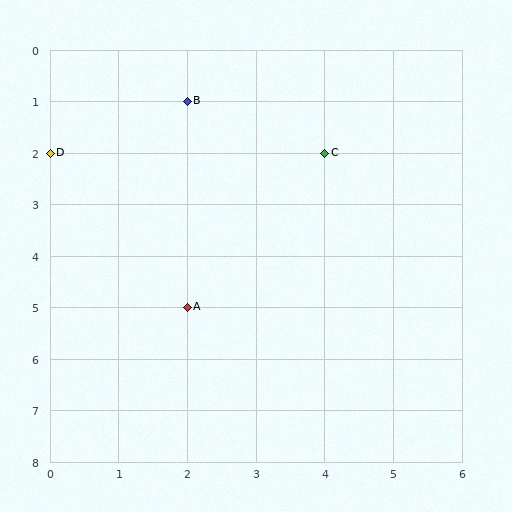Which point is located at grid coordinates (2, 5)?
Point A is at (2, 5).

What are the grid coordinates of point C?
Point C is at grid coordinates (4, 2).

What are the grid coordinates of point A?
Point A is at grid coordinates (2, 5).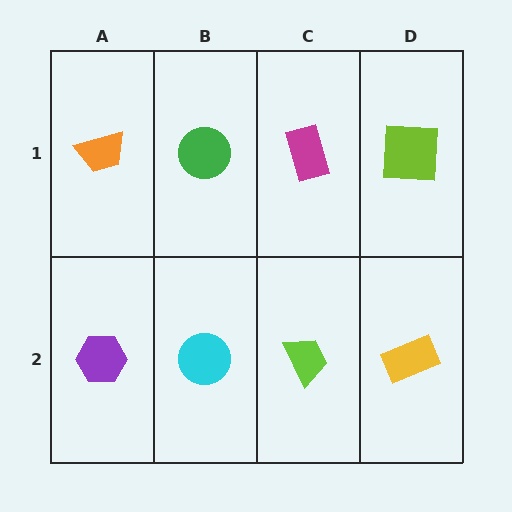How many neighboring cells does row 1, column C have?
3.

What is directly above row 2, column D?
A lime square.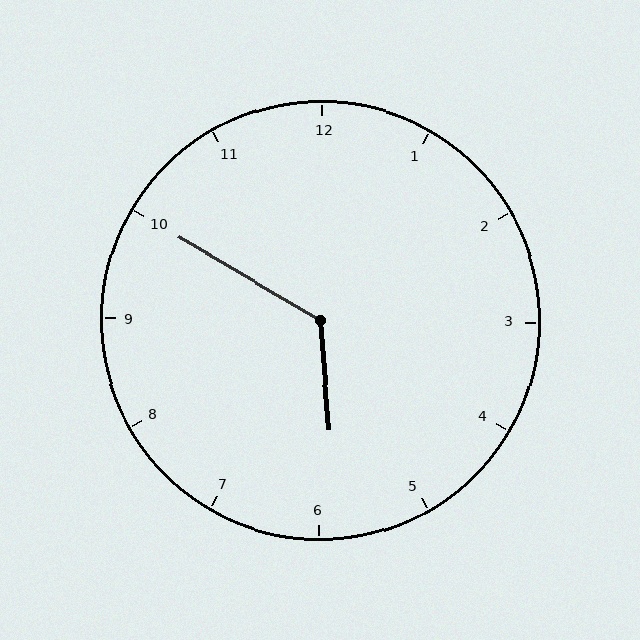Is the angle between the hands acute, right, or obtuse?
It is obtuse.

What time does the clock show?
5:50.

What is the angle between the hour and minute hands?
Approximately 125 degrees.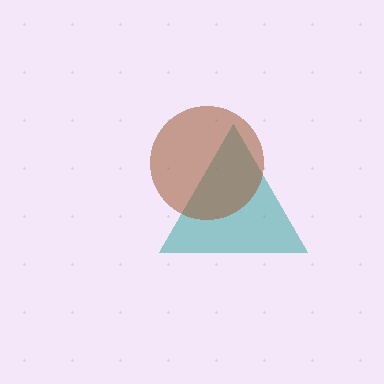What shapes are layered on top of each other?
The layered shapes are: a teal triangle, a brown circle.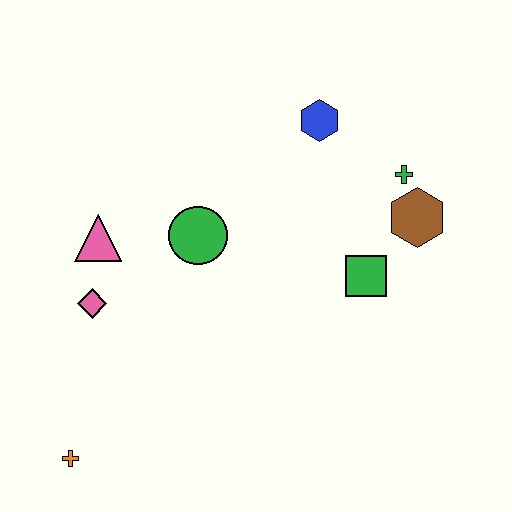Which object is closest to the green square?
The brown hexagon is closest to the green square.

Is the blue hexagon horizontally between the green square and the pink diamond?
Yes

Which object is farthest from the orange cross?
The green cross is farthest from the orange cross.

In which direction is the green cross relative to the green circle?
The green cross is to the right of the green circle.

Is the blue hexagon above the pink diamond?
Yes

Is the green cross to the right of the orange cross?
Yes